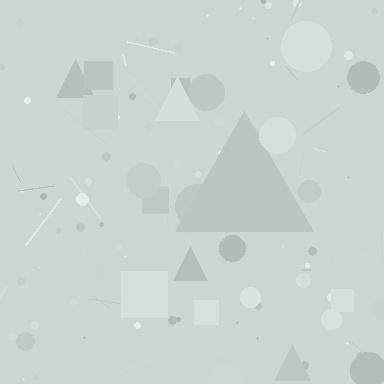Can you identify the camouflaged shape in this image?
The camouflaged shape is a triangle.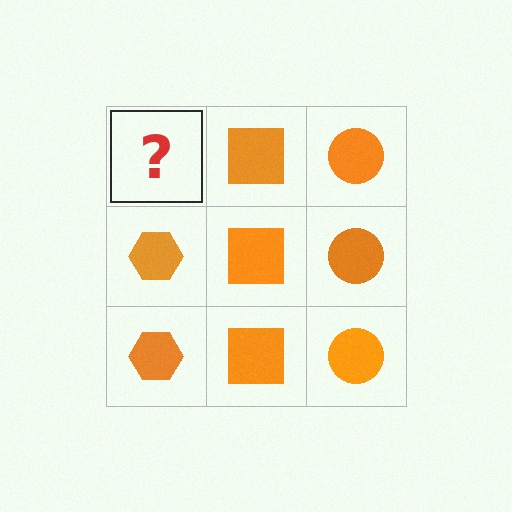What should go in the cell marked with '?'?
The missing cell should contain an orange hexagon.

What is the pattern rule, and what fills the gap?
The rule is that each column has a consistent shape. The gap should be filled with an orange hexagon.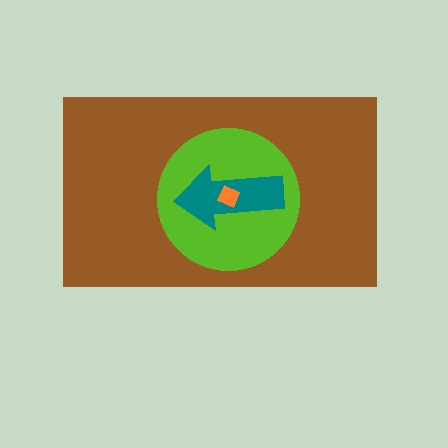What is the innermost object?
The orange square.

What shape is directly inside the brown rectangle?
The lime circle.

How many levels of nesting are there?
4.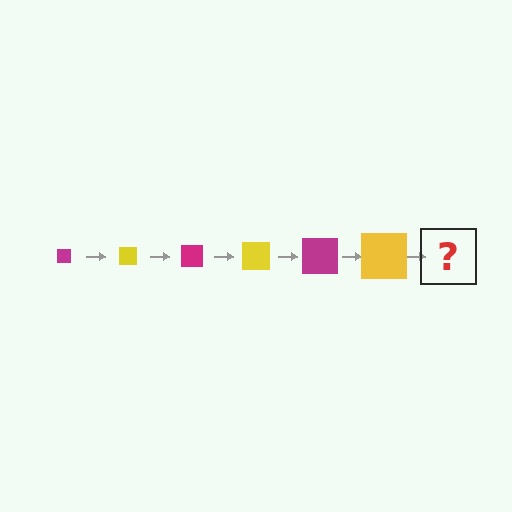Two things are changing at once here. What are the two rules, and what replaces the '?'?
The two rules are that the square grows larger each step and the color cycles through magenta and yellow. The '?' should be a magenta square, larger than the previous one.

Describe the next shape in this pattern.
It should be a magenta square, larger than the previous one.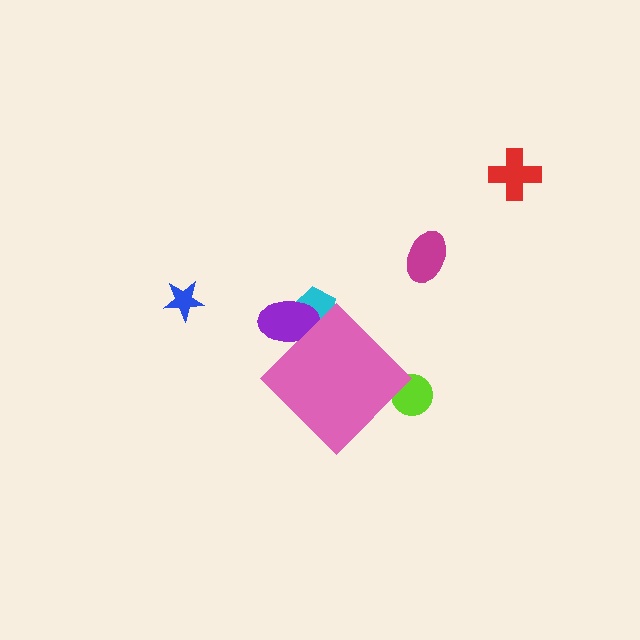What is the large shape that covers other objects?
A pink diamond.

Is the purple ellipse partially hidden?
Yes, the purple ellipse is partially hidden behind the pink diamond.